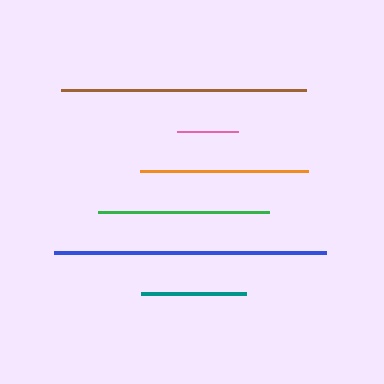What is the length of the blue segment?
The blue segment is approximately 271 pixels long.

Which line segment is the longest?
The blue line is the longest at approximately 271 pixels.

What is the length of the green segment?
The green segment is approximately 171 pixels long.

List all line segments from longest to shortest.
From longest to shortest: blue, brown, green, orange, teal, pink.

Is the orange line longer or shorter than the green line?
The green line is longer than the orange line.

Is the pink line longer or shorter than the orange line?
The orange line is longer than the pink line.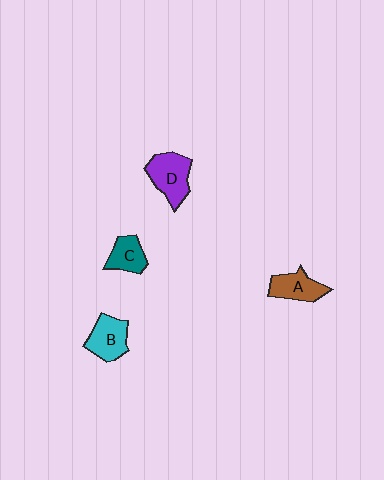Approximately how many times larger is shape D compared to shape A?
Approximately 1.3 times.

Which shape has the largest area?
Shape D (purple).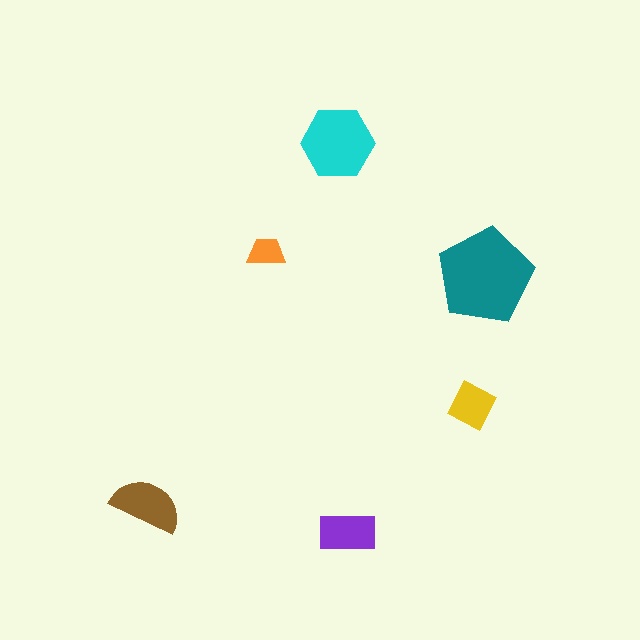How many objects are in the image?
There are 6 objects in the image.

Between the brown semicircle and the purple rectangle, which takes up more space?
The brown semicircle.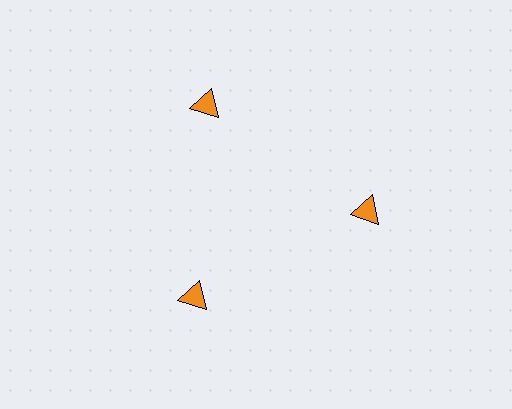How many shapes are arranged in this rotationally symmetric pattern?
There are 3 shapes, arranged in 3 groups of 1.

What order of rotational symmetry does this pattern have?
This pattern has 3-fold rotational symmetry.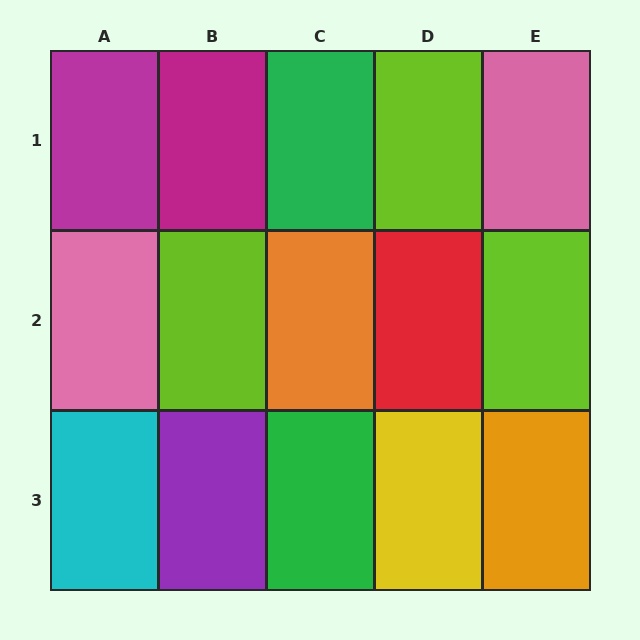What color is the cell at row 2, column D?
Red.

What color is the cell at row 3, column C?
Green.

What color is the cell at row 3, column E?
Orange.